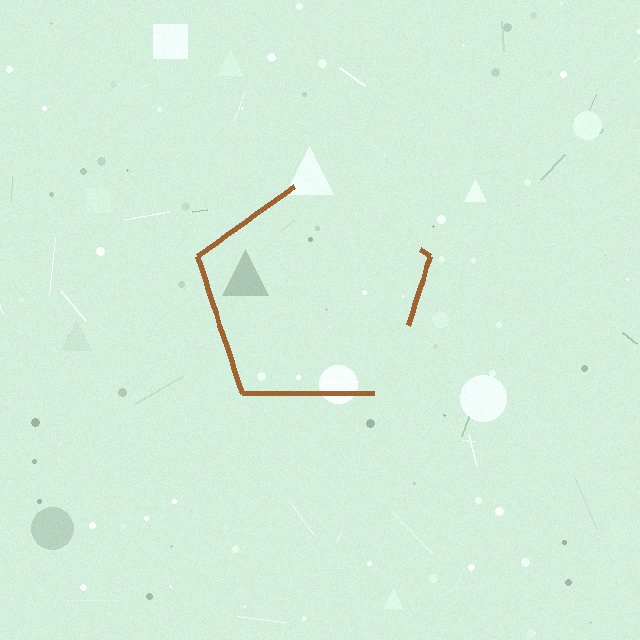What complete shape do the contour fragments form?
The contour fragments form a pentagon.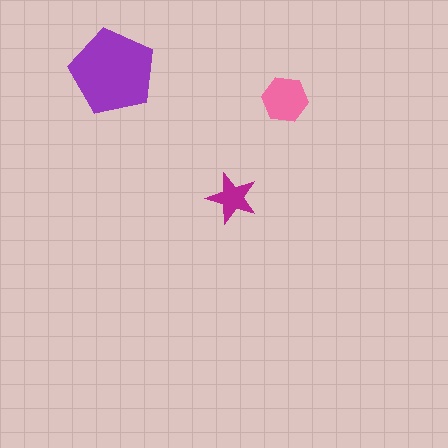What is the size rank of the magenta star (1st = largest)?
3rd.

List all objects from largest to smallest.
The purple pentagon, the pink hexagon, the magenta star.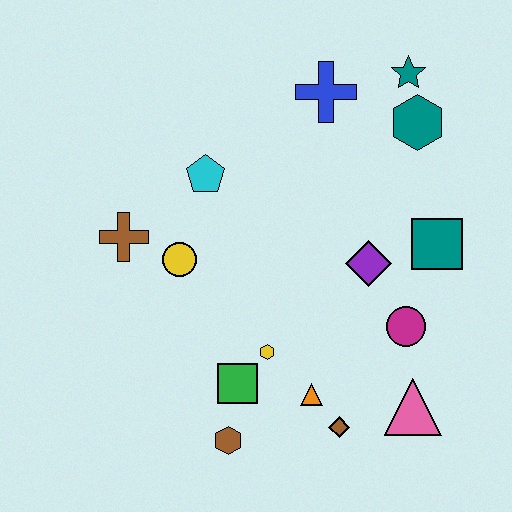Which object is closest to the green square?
The yellow hexagon is closest to the green square.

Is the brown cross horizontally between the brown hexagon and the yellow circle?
No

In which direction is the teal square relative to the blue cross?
The teal square is below the blue cross.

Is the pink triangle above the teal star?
No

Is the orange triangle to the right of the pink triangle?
No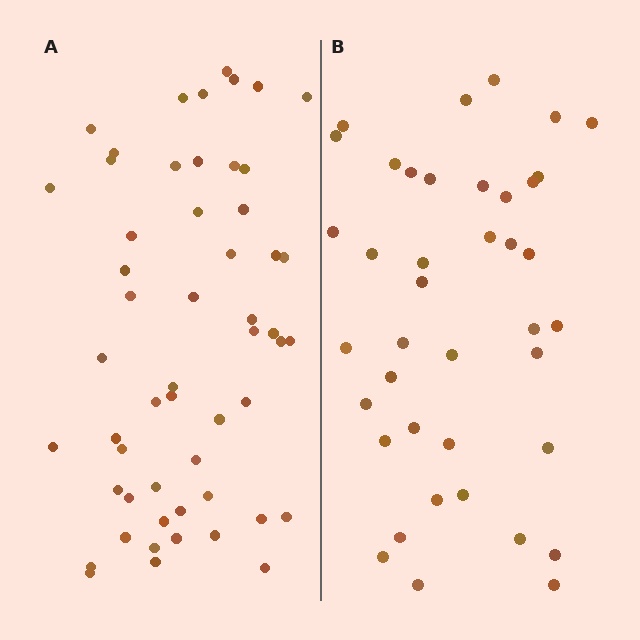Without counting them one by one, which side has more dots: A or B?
Region A (the left region) has more dots.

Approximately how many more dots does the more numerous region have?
Region A has approximately 15 more dots than region B.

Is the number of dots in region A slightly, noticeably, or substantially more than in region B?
Region A has noticeably more, but not dramatically so. The ratio is roughly 1.4 to 1.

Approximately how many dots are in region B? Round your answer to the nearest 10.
About 40 dots.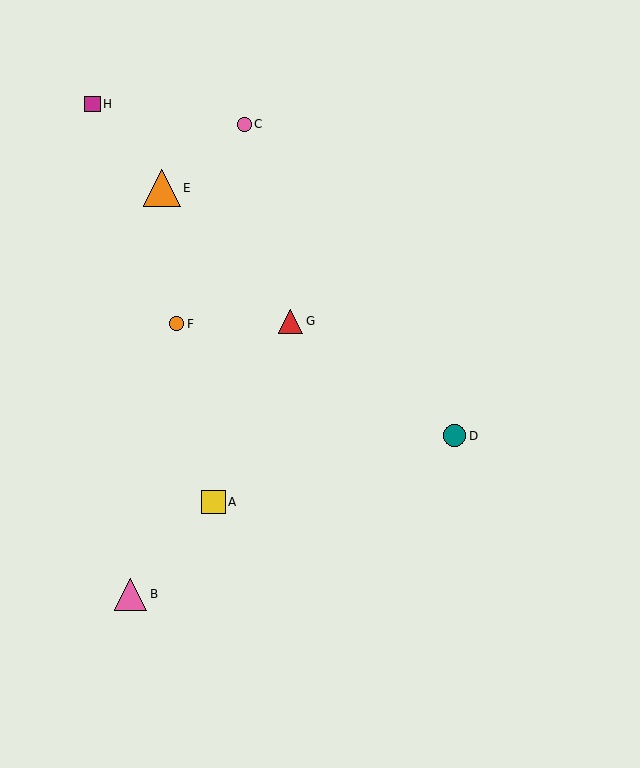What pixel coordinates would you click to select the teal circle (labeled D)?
Click at (454, 436) to select the teal circle D.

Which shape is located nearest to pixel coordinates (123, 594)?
The pink triangle (labeled B) at (130, 594) is nearest to that location.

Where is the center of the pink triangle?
The center of the pink triangle is at (130, 594).